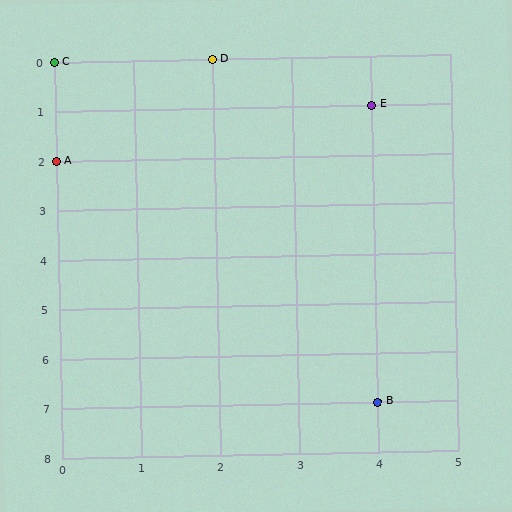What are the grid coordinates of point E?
Point E is at grid coordinates (4, 1).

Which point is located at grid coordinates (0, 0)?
Point C is at (0, 0).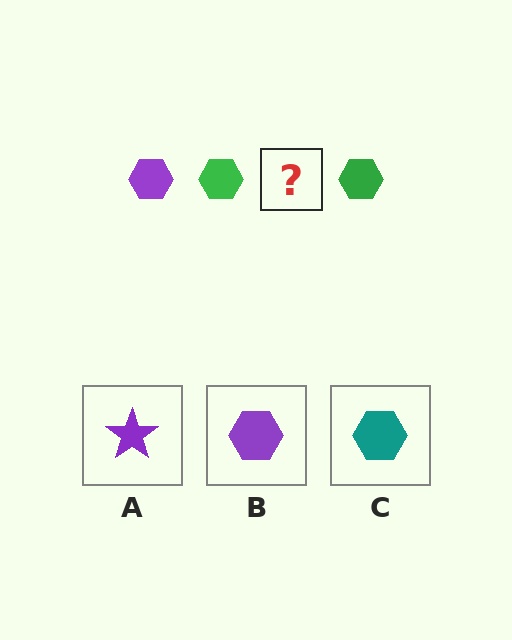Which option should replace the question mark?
Option B.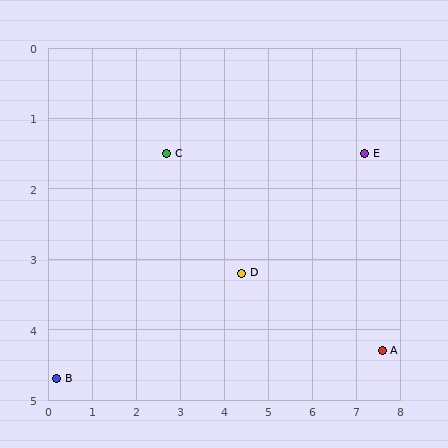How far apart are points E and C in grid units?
Points E and C are about 4.5 grid units apart.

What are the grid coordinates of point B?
Point B is at approximately (0.2, 4.7).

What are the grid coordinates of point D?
Point D is at approximately (4.4, 3.2).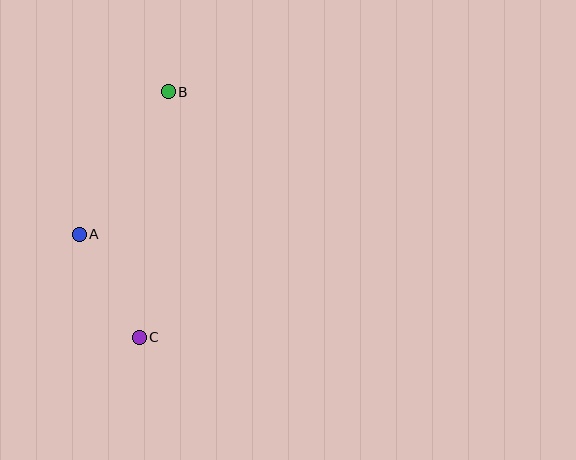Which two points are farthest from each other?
Points B and C are farthest from each other.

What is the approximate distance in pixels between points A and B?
The distance between A and B is approximately 168 pixels.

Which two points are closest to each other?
Points A and C are closest to each other.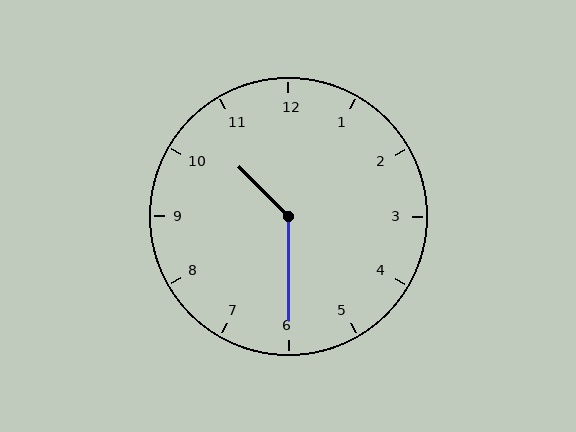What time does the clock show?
10:30.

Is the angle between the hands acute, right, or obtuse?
It is obtuse.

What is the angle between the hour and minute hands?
Approximately 135 degrees.